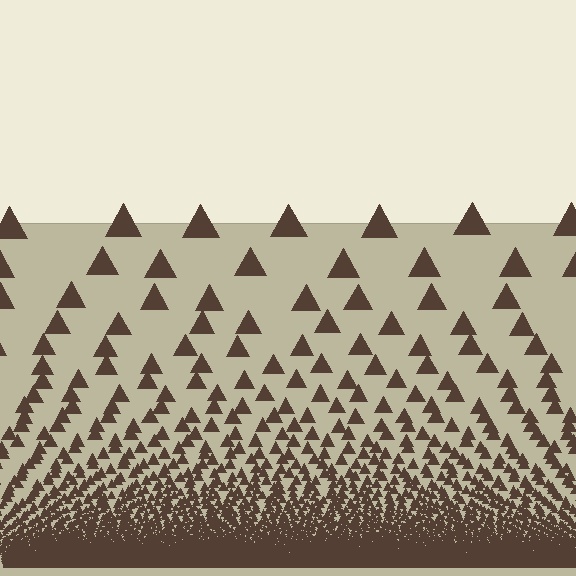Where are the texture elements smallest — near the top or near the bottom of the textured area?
Near the bottom.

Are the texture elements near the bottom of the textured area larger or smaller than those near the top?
Smaller. The gradient is inverted — elements near the bottom are smaller and denser.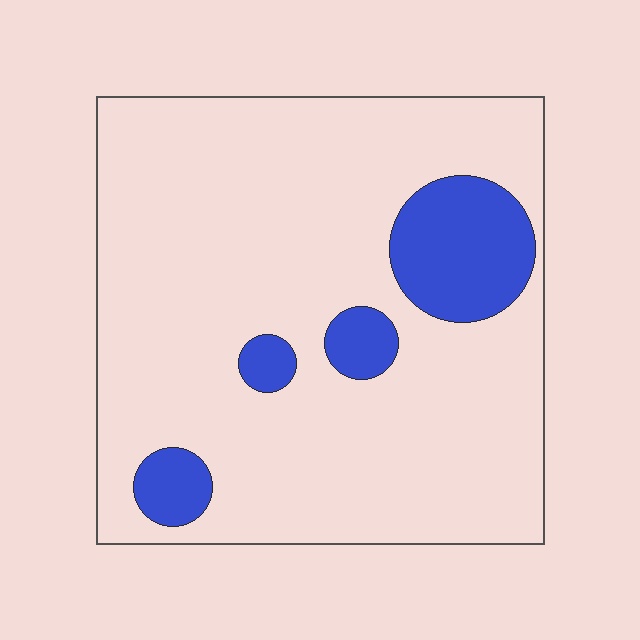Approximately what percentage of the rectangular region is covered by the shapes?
Approximately 15%.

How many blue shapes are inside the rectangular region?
4.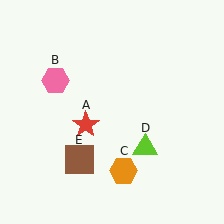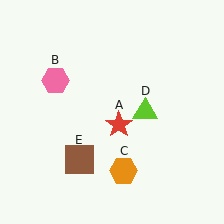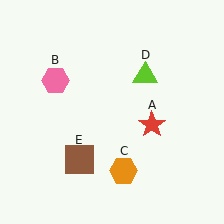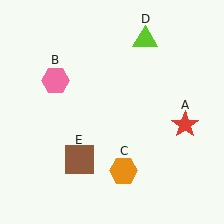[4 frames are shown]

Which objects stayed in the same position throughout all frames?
Pink hexagon (object B) and orange hexagon (object C) and brown square (object E) remained stationary.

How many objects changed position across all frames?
2 objects changed position: red star (object A), lime triangle (object D).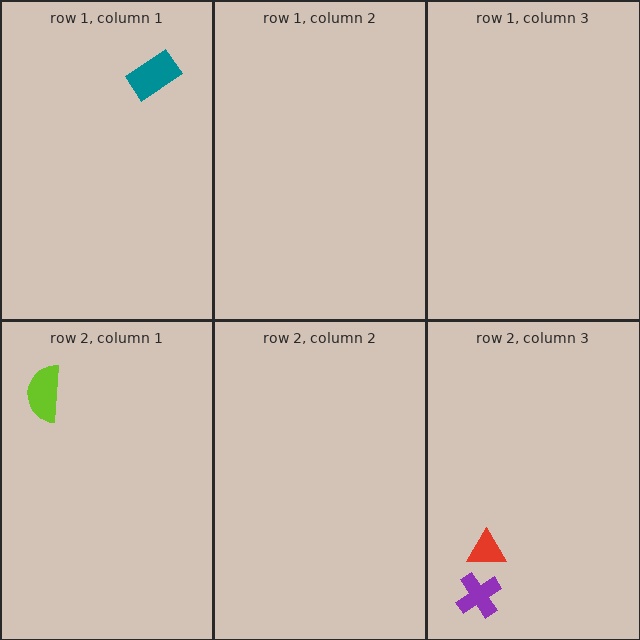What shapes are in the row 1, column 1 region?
The teal rectangle.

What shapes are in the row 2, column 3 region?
The red triangle, the purple cross.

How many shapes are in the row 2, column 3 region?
2.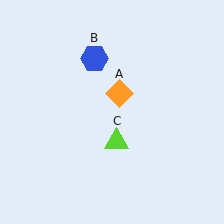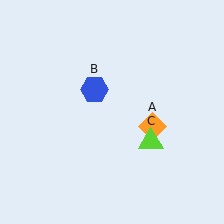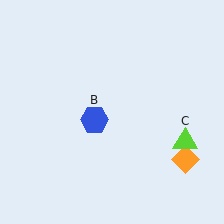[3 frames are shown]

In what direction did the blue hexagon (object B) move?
The blue hexagon (object B) moved down.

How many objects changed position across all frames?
3 objects changed position: orange diamond (object A), blue hexagon (object B), lime triangle (object C).